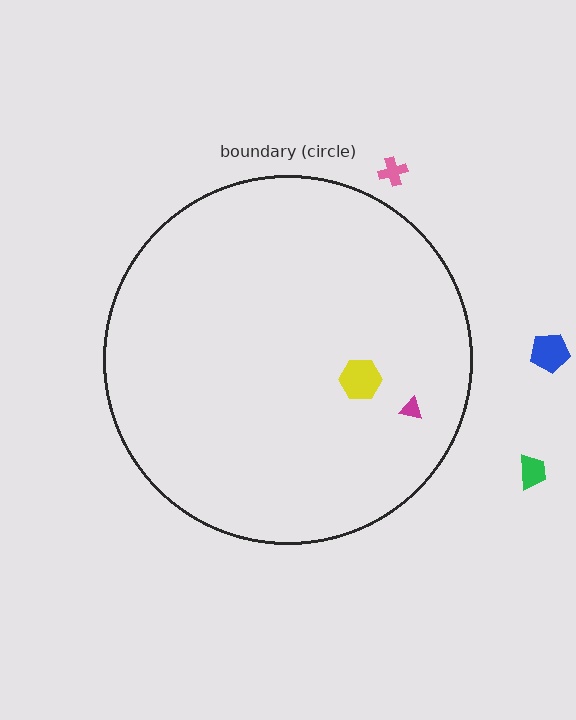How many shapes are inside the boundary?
2 inside, 3 outside.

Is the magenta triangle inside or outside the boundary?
Inside.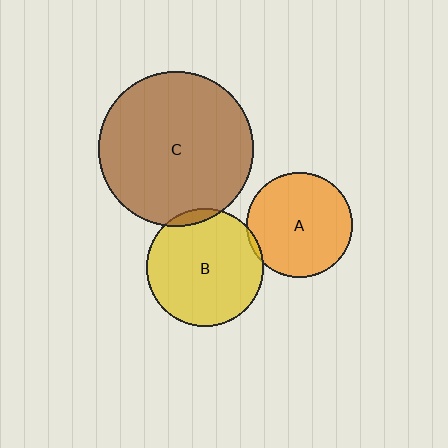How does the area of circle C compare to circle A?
Approximately 2.2 times.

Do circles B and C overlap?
Yes.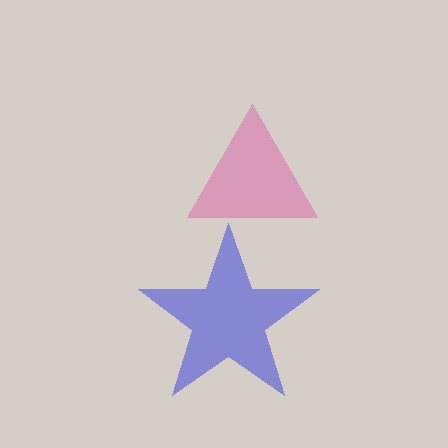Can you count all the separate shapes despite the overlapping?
Yes, there are 2 separate shapes.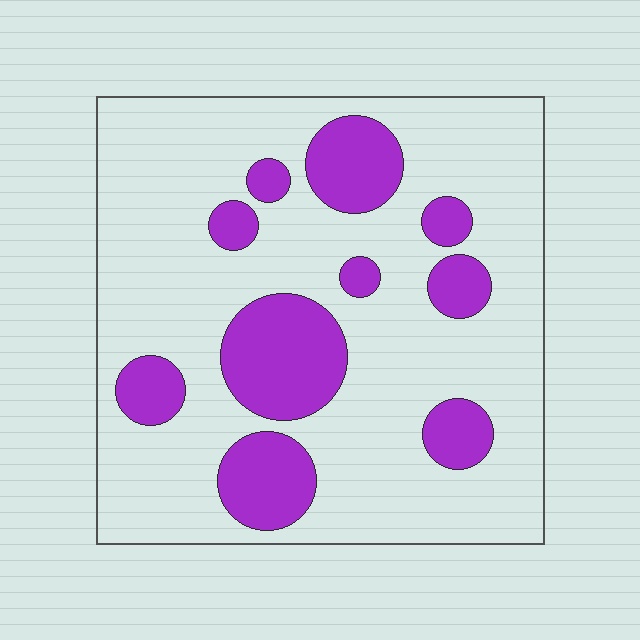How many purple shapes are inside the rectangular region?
10.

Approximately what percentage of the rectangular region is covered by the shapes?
Approximately 25%.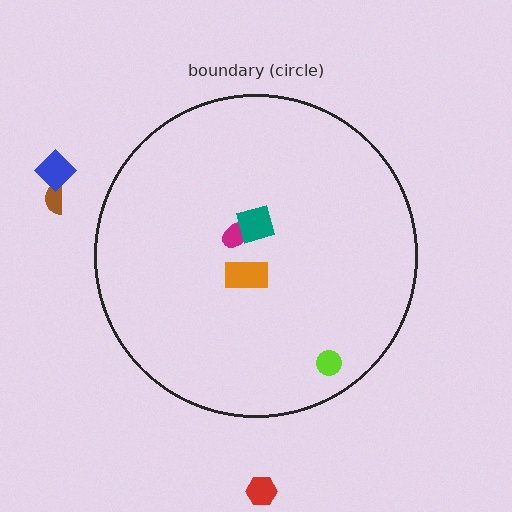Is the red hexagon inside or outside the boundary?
Outside.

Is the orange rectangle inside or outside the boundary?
Inside.